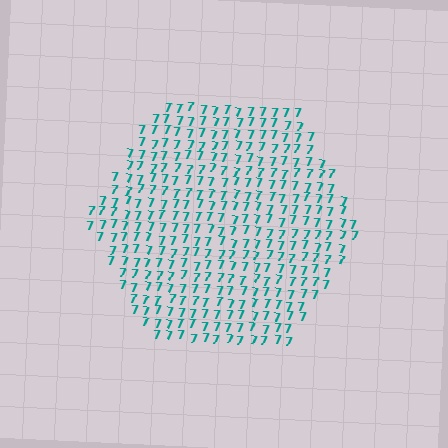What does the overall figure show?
The overall figure shows a hexagon.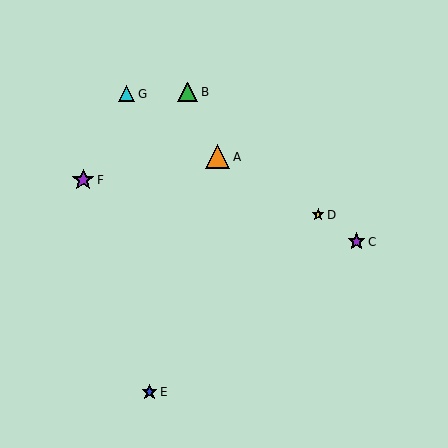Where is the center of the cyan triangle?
The center of the cyan triangle is at (126, 94).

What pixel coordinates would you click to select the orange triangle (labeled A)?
Click at (218, 157) to select the orange triangle A.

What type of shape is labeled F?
Shape F is a purple star.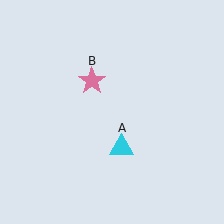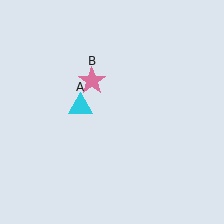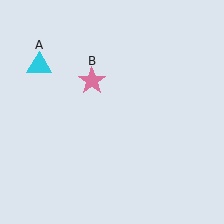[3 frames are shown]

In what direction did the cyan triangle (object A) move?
The cyan triangle (object A) moved up and to the left.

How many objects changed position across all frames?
1 object changed position: cyan triangle (object A).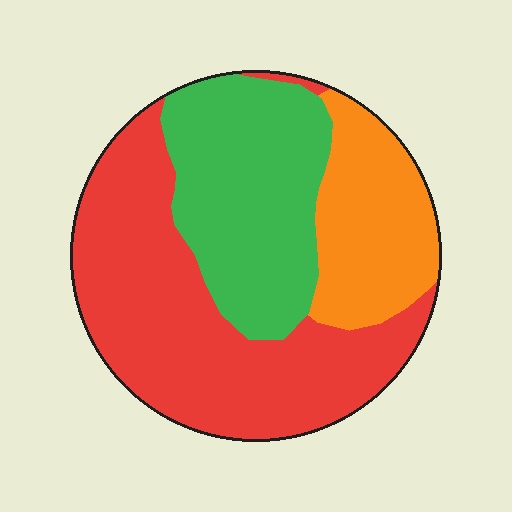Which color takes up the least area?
Orange, at roughly 20%.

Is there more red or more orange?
Red.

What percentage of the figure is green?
Green covers 32% of the figure.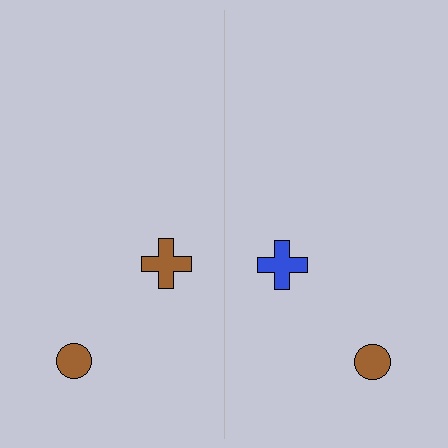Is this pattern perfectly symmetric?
No, the pattern is not perfectly symmetric. The blue cross on the right side breaks the symmetry — its mirror counterpart is brown.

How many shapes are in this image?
There are 4 shapes in this image.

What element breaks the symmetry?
The blue cross on the right side breaks the symmetry — its mirror counterpart is brown.